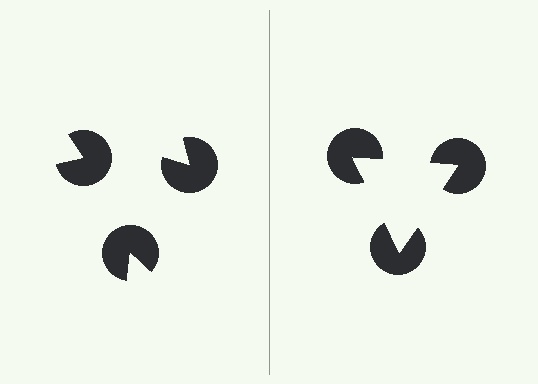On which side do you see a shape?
An illusory triangle appears on the right side. On the left side the wedge cuts are rotated, so no coherent shape forms.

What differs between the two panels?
The pac-man discs are positioned identically on both sides; only the wedge orientations differ. On the right they align to a triangle; on the left they are misaligned.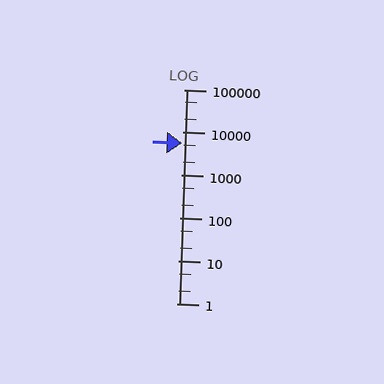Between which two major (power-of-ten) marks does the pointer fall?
The pointer is between 1000 and 10000.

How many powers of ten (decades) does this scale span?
The scale spans 5 decades, from 1 to 100000.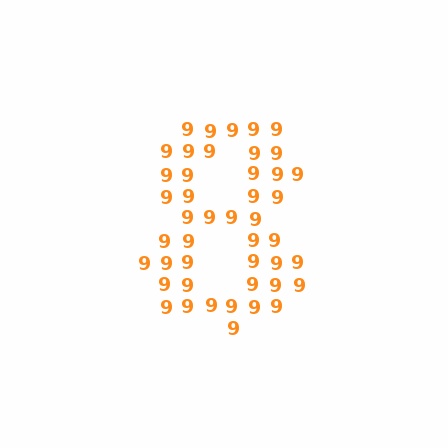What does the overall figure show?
The overall figure shows the digit 8.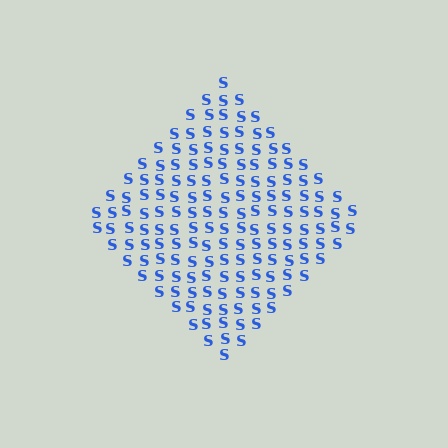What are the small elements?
The small elements are letter S's.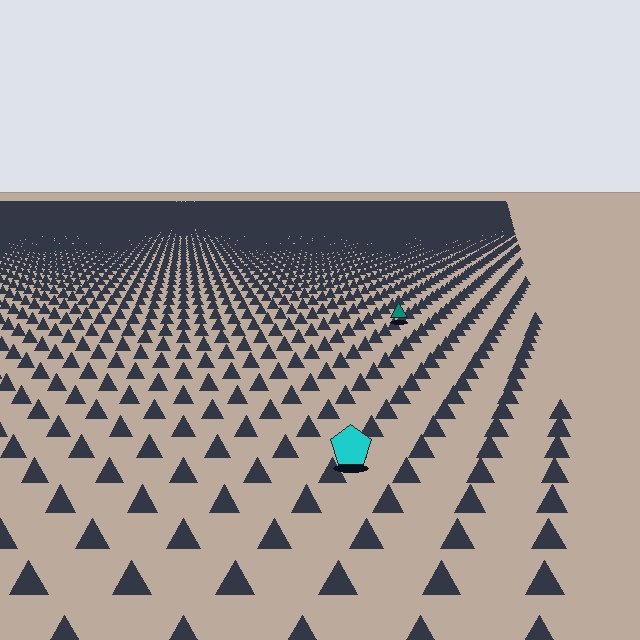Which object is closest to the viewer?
The cyan pentagon is closest. The texture marks near it are larger and more spread out.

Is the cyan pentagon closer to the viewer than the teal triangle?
Yes. The cyan pentagon is closer — you can tell from the texture gradient: the ground texture is coarser near it.